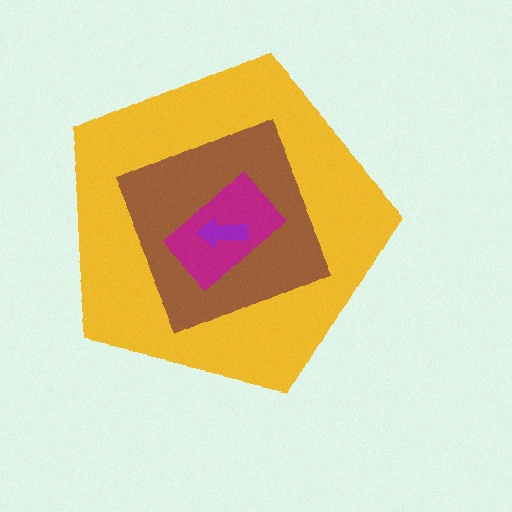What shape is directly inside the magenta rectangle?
The purple arrow.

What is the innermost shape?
The purple arrow.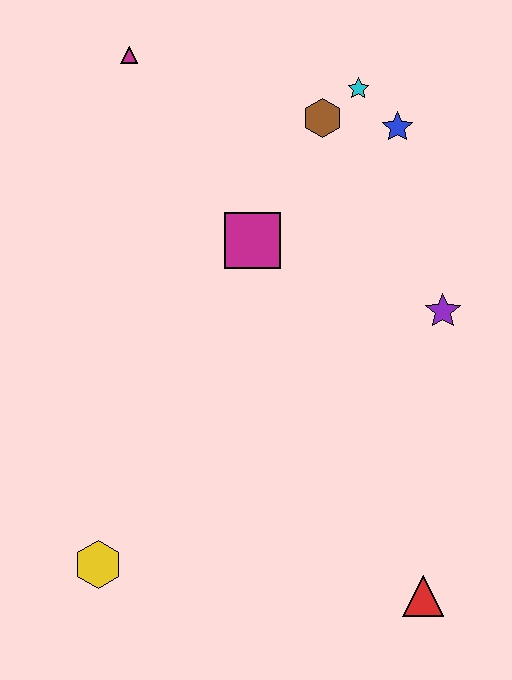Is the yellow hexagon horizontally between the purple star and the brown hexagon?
No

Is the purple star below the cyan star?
Yes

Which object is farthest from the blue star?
The yellow hexagon is farthest from the blue star.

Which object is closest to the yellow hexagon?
The red triangle is closest to the yellow hexagon.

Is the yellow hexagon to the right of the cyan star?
No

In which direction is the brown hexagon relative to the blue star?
The brown hexagon is to the left of the blue star.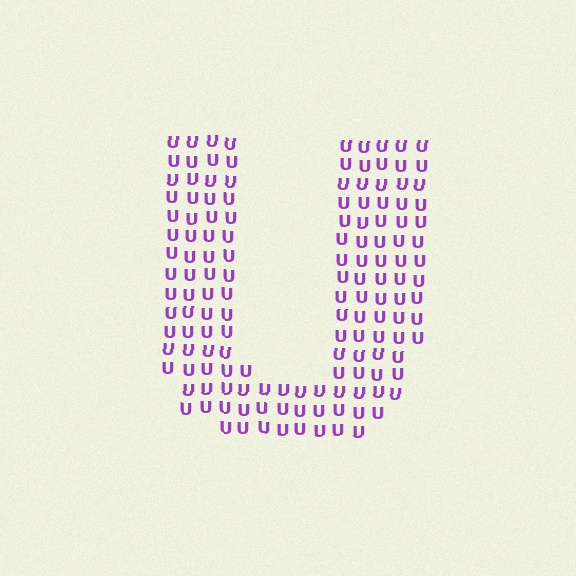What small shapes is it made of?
It is made of small letter U's.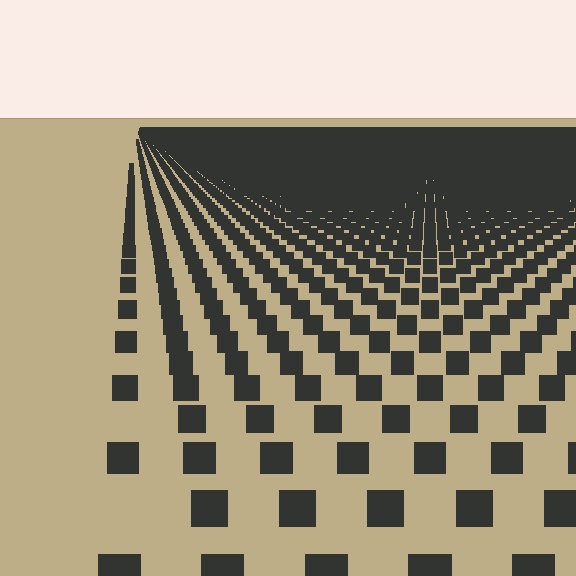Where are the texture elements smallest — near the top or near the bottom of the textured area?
Near the top.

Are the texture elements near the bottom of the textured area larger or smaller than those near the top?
Larger. Near the bottom, elements are closer to the viewer and appear at a bigger on-screen size.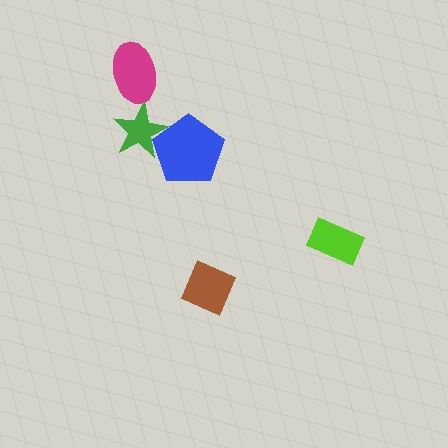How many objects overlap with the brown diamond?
0 objects overlap with the brown diamond.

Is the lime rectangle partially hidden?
No, no other shape covers it.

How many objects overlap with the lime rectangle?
0 objects overlap with the lime rectangle.